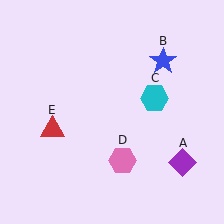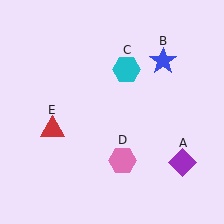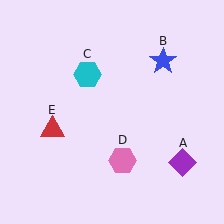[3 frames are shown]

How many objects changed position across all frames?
1 object changed position: cyan hexagon (object C).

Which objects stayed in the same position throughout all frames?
Purple diamond (object A) and blue star (object B) and pink hexagon (object D) and red triangle (object E) remained stationary.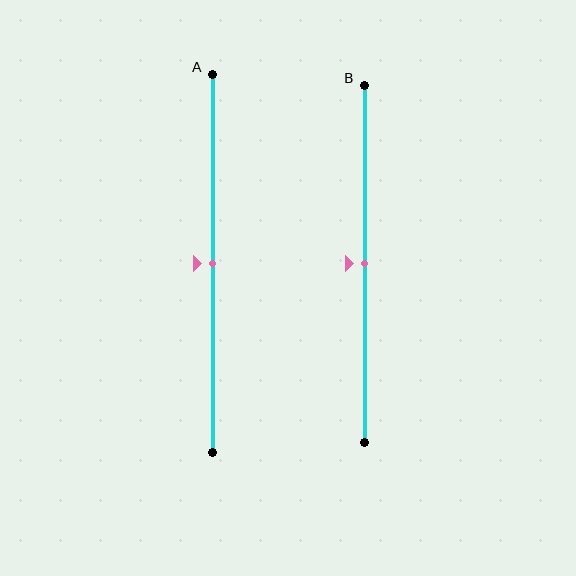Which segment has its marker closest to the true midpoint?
Segment A has its marker closest to the true midpoint.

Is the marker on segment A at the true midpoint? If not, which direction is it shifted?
Yes, the marker on segment A is at the true midpoint.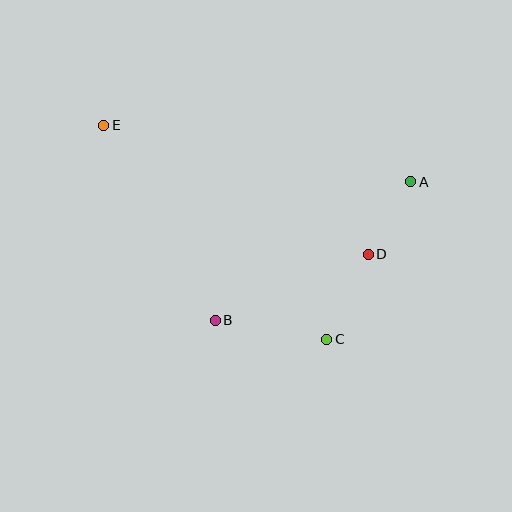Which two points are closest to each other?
Points A and D are closest to each other.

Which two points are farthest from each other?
Points A and E are farthest from each other.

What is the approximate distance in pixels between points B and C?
The distance between B and C is approximately 113 pixels.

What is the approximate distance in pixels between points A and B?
The distance between A and B is approximately 240 pixels.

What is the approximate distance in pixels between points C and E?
The distance between C and E is approximately 309 pixels.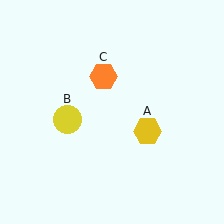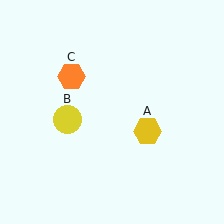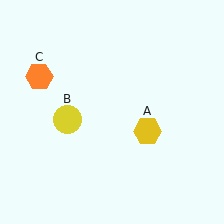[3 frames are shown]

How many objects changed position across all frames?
1 object changed position: orange hexagon (object C).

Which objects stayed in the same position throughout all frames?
Yellow hexagon (object A) and yellow circle (object B) remained stationary.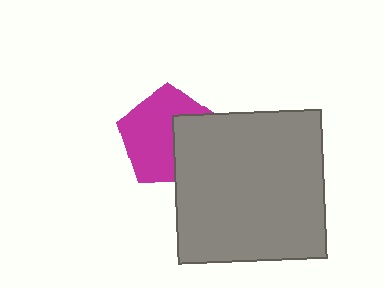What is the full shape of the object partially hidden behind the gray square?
The partially hidden object is a magenta pentagon.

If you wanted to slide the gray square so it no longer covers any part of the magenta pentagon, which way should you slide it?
Slide it right — that is the most direct way to separate the two shapes.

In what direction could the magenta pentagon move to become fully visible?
The magenta pentagon could move left. That would shift it out from behind the gray square entirely.